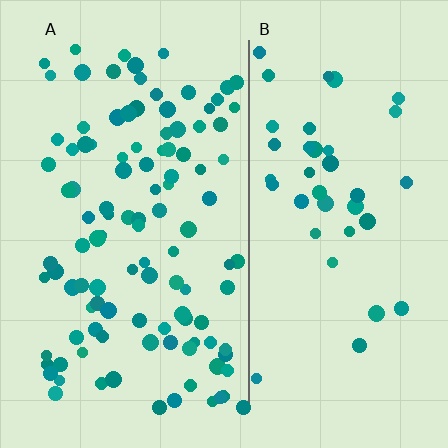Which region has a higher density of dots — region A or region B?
A (the left).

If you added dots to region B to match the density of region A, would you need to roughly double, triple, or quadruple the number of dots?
Approximately triple.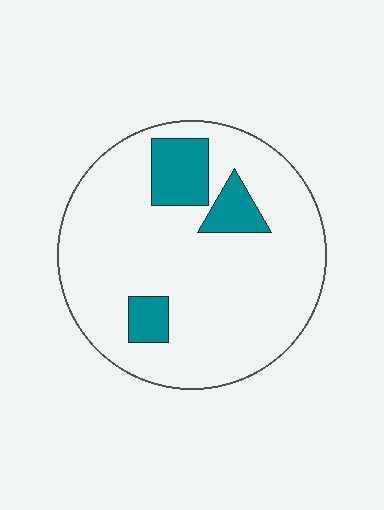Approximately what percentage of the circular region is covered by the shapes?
Approximately 15%.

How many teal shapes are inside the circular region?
3.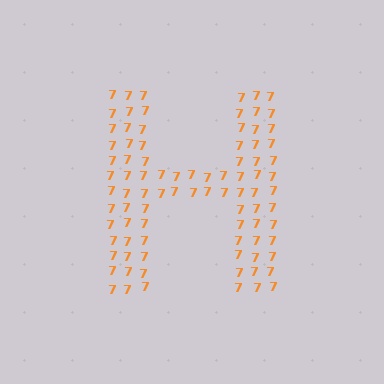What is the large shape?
The large shape is the letter H.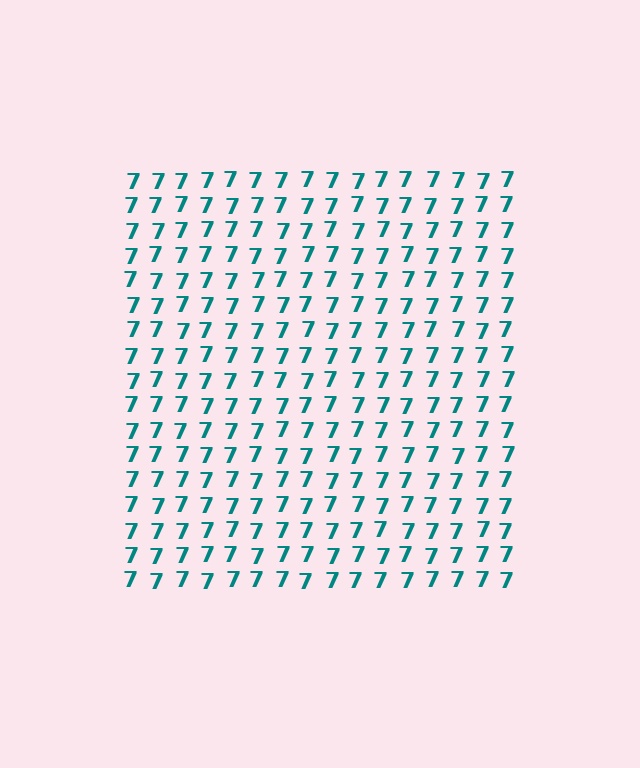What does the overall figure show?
The overall figure shows a square.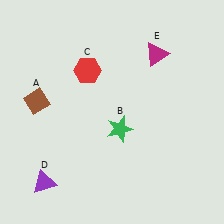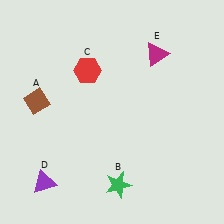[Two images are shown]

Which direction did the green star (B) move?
The green star (B) moved down.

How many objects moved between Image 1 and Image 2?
1 object moved between the two images.